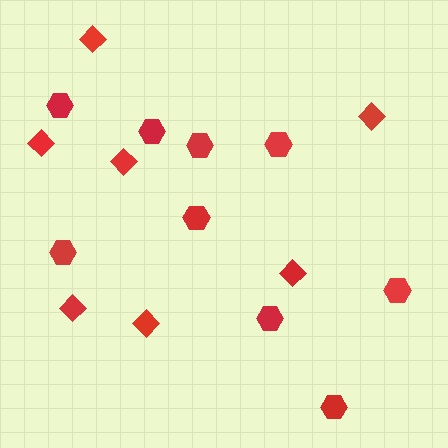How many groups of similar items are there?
There are 2 groups: one group of hexagons (9) and one group of diamonds (7).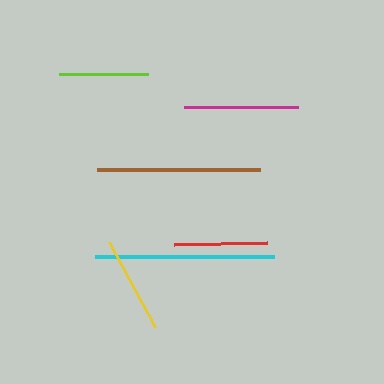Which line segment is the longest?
The cyan line is the longest at approximately 178 pixels.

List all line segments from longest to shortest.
From longest to shortest: cyan, brown, magenta, yellow, red, lime.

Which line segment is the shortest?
The lime line is the shortest at approximately 90 pixels.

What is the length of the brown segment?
The brown segment is approximately 164 pixels long.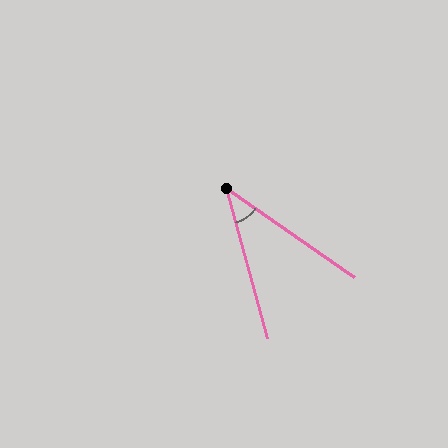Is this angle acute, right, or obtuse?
It is acute.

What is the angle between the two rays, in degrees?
Approximately 40 degrees.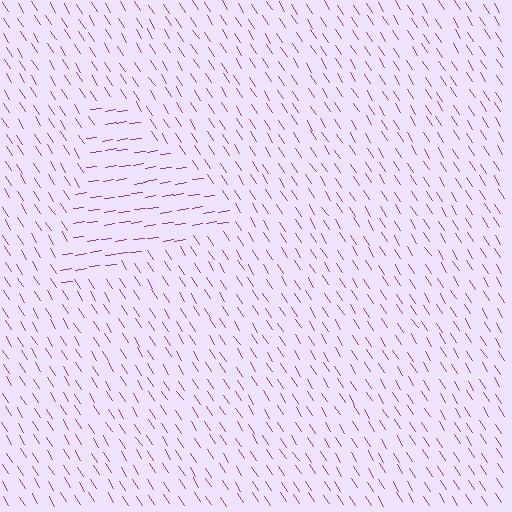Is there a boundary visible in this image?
Yes, there is a texture boundary formed by a change in line orientation.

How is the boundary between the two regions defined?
The boundary is defined purely by a change in line orientation (approximately 65 degrees difference). All lines are the same color and thickness.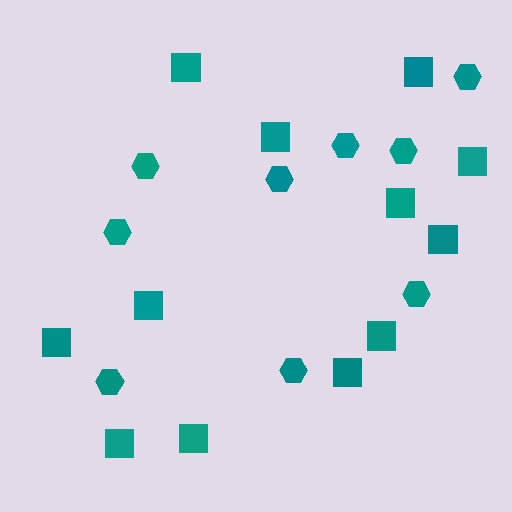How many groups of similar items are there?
There are 2 groups: one group of hexagons (9) and one group of squares (12).